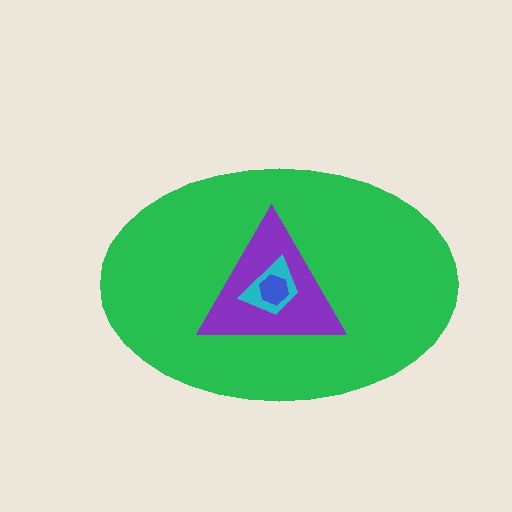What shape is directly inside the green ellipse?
The purple triangle.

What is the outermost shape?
The green ellipse.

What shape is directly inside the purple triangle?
The cyan trapezoid.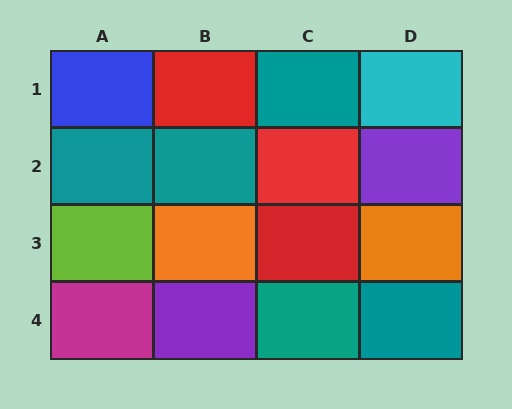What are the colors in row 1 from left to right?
Blue, red, teal, cyan.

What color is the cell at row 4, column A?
Magenta.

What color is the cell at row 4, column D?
Teal.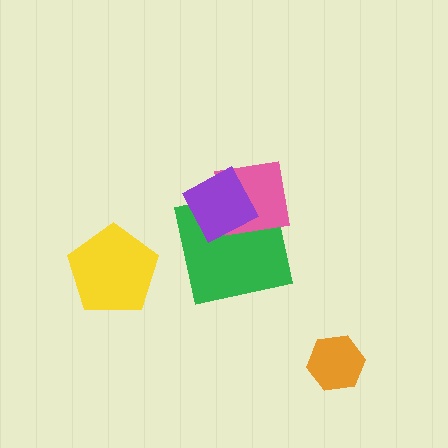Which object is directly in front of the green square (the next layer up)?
The pink square is directly in front of the green square.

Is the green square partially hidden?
Yes, it is partially covered by another shape.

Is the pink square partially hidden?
Yes, it is partially covered by another shape.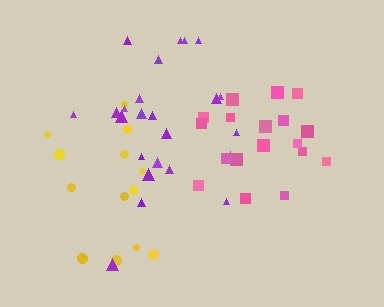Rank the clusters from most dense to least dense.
pink, purple, yellow.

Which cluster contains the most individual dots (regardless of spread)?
Purple (24).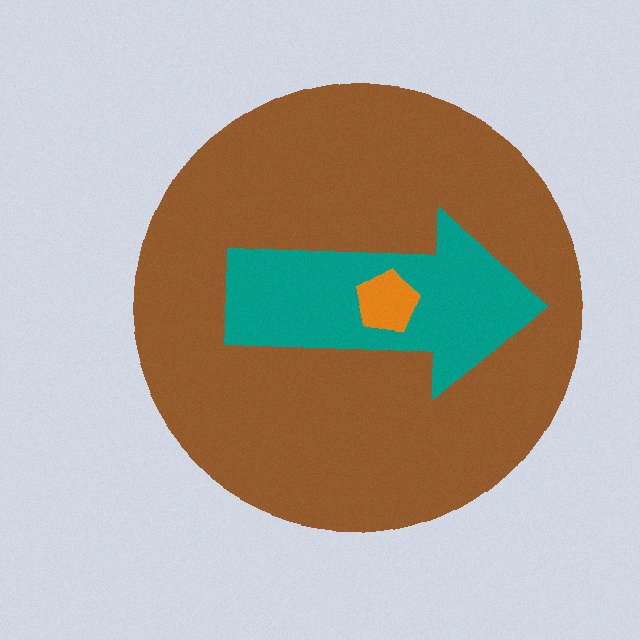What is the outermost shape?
The brown circle.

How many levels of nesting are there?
3.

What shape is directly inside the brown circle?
The teal arrow.